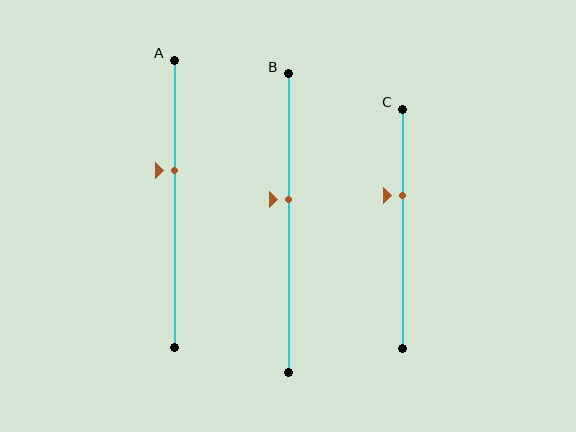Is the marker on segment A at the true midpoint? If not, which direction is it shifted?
No, the marker on segment A is shifted upward by about 12% of the segment length.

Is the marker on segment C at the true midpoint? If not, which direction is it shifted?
No, the marker on segment C is shifted upward by about 14% of the segment length.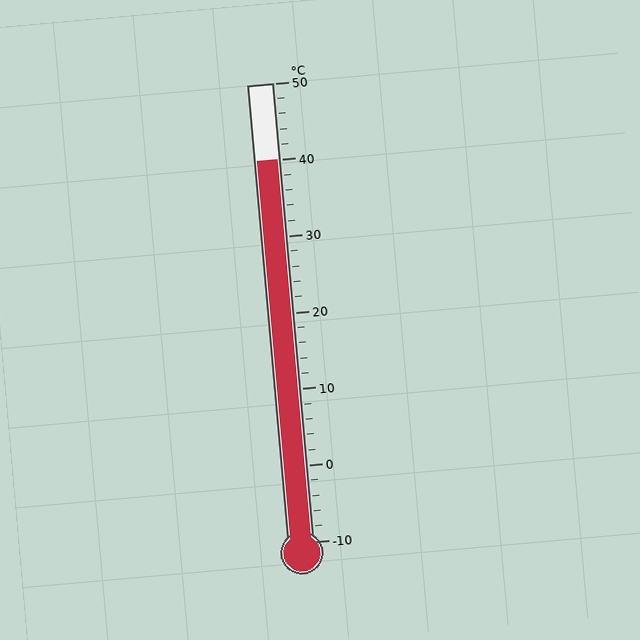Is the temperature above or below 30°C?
The temperature is above 30°C.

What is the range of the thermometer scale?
The thermometer scale ranges from -10°C to 50°C.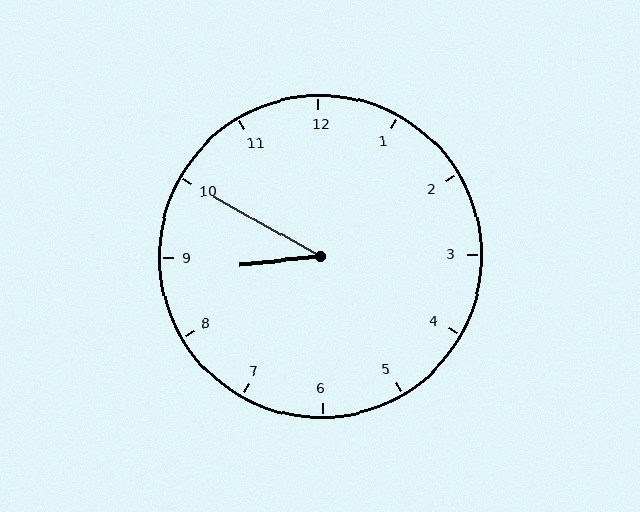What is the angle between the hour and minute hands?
Approximately 35 degrees.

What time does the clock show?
8:50.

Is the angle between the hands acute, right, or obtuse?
It is acute.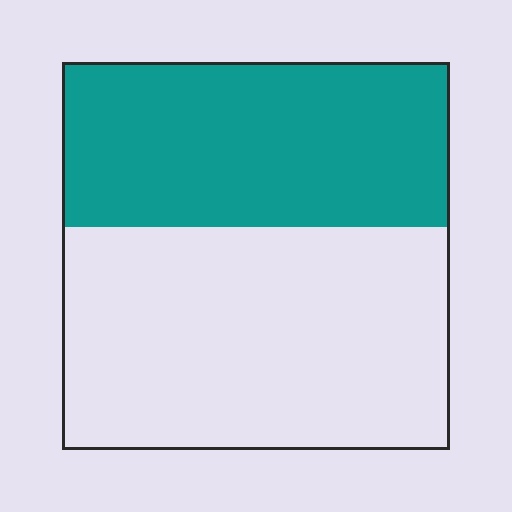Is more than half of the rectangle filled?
No.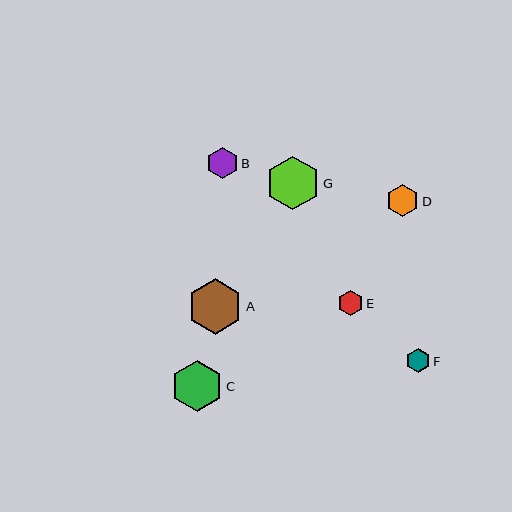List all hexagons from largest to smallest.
From largest to smallest: A, G, C, D, B, E, F.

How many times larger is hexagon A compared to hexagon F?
Hexagon A is approximately 2.3 times the size of hexagon F.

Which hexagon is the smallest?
Hexagon F is the smallest with a size of approximately 24 pixels.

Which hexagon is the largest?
Hexagon A is the largest with a size of approximately 55 pixels.